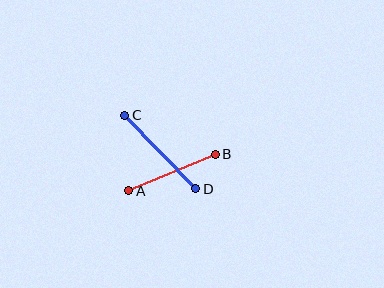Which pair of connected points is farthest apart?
Points C and D are farthest apart.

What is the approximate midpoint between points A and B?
The midpoint is at approximately (172, 173) pixels.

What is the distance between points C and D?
The distance is approximately 102 pixels.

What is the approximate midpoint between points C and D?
The midpoint is at approximately (160, 152) pixels.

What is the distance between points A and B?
The distance is approximately 94 pixels.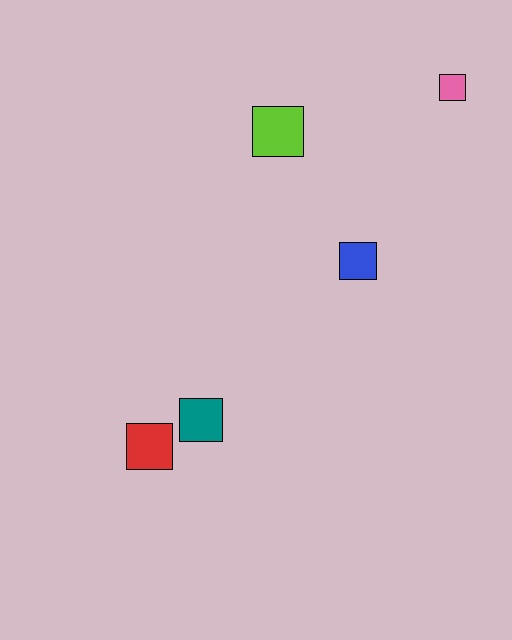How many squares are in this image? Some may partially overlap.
There are 5 squares.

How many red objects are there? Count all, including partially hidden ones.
There is 1 red object.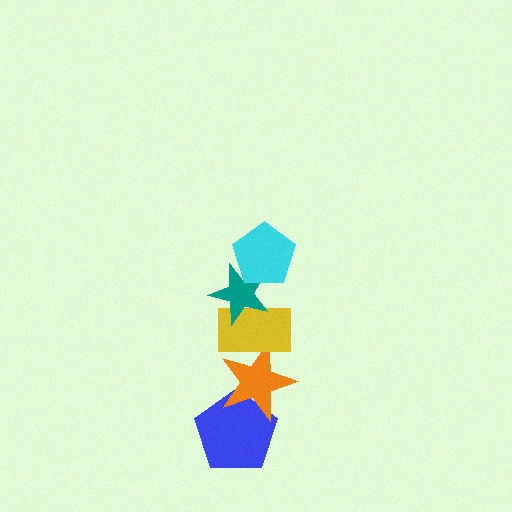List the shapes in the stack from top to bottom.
From top to bottom: the cyan pentagon, the teal star, the yellow rectangle, the orange star, the blue pentagon.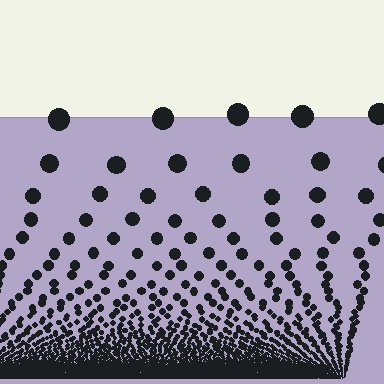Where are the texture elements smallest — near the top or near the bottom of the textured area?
Near the bottom.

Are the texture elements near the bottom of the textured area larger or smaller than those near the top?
Smaller. The gradient is inverted — elements near the bottom are smaller and denser.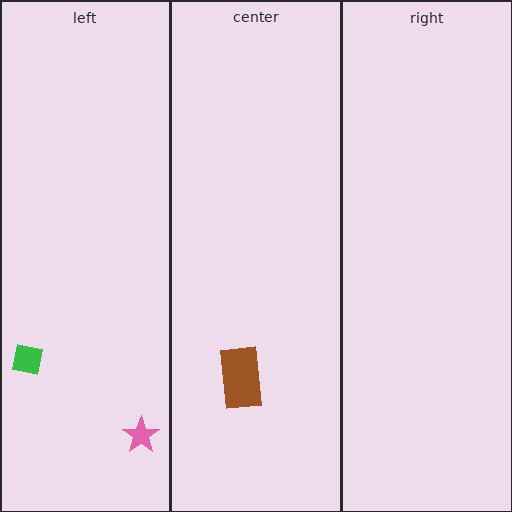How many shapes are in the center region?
1.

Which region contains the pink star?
The left region.